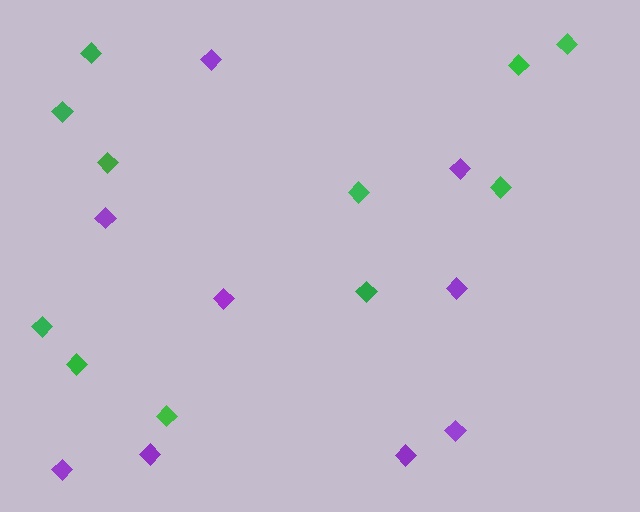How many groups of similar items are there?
There are 2 groups: one group of purple diamonds (9) and one group of green diamonds (11).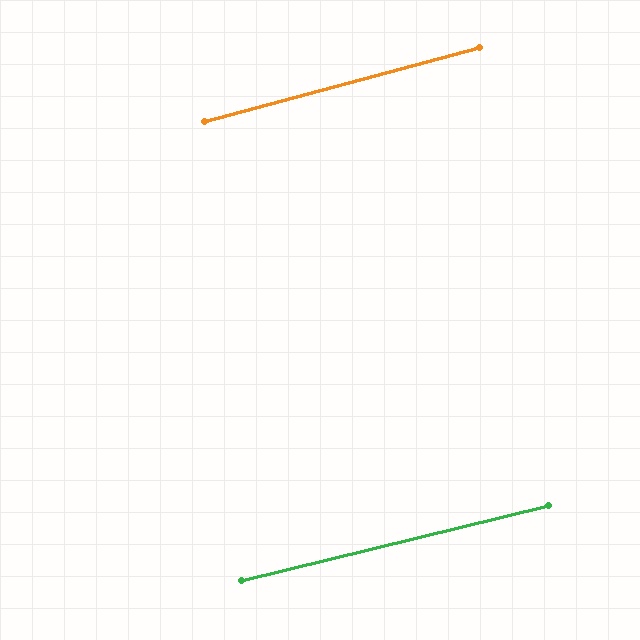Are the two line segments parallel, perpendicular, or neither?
Parallel — their directions differ by only 1.2°.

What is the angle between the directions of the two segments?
Approximately 1 degree.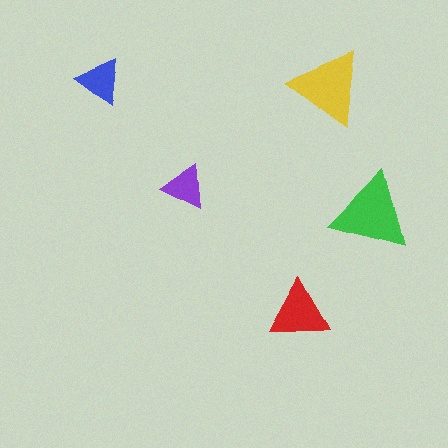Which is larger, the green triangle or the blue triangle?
The green one.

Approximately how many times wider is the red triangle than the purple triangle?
About 1.5 times wider.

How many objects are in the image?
There are 5 objects in the image.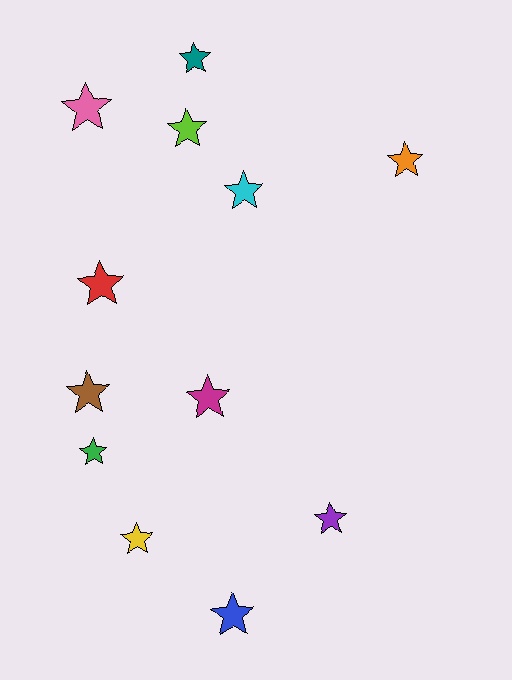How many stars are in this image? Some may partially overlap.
There are 12 stars.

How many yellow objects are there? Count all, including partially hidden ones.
There is 1 yellow object.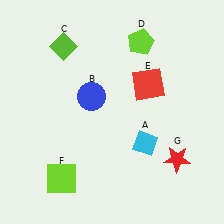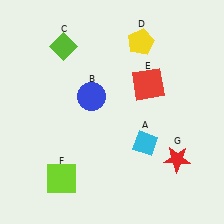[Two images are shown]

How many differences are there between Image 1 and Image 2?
There is 1 difference between the two images.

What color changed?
The pentagon (D) changed from lime in Image 1 to yellow in Image 2.